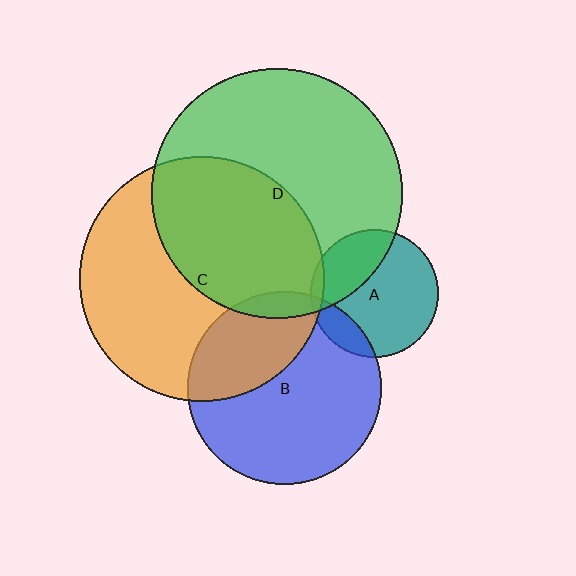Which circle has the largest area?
Circle D (green).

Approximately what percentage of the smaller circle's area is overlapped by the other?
Approximately 15%.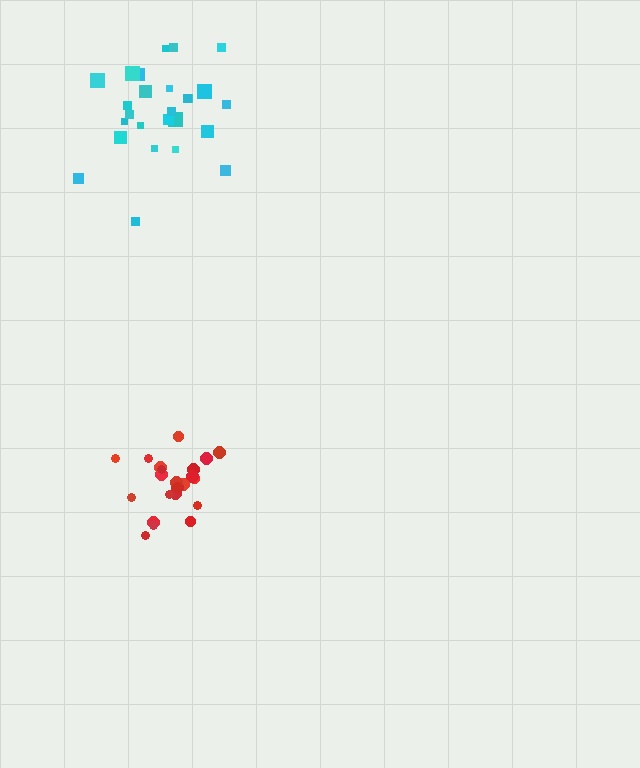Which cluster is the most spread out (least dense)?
Cyan.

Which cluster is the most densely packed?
Red.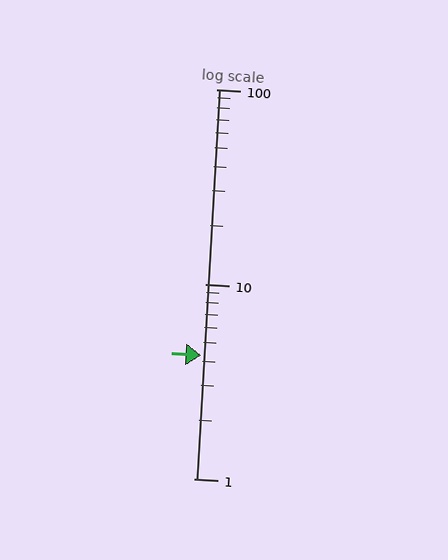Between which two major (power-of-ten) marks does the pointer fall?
The pointer is between 1 and 10.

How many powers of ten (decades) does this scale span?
The scale spans 2 decades, from 1 to 100.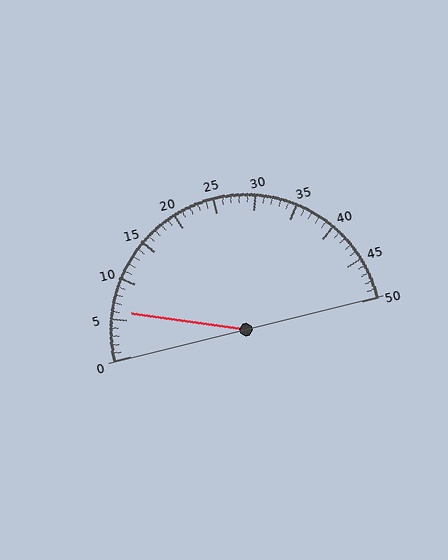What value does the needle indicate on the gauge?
The needle indicates approximately 6.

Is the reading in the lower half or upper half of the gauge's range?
The reading is in the lower half of the range (0 to 50).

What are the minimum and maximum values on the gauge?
The gauge ranges from 0 to 50.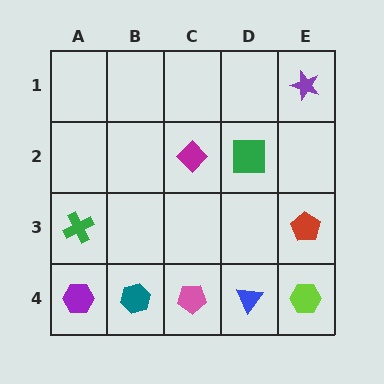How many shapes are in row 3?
2 shapes.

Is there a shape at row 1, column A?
No, that cell is empty.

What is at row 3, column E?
A red pentagon.